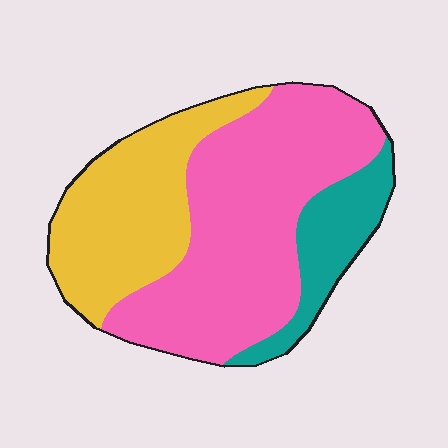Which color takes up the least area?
Teal, at roughly 15%.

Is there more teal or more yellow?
Yellow.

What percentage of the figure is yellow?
Yellow covers about 30% of the figure.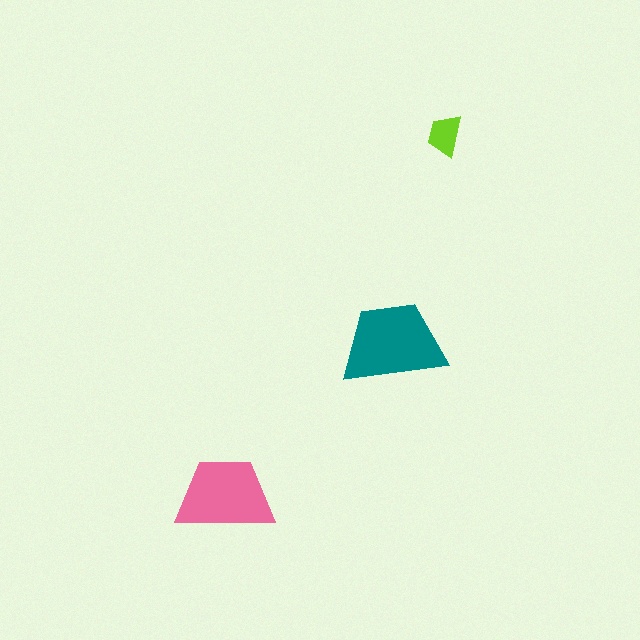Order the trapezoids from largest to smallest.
the teal one, the pink one, the lime one.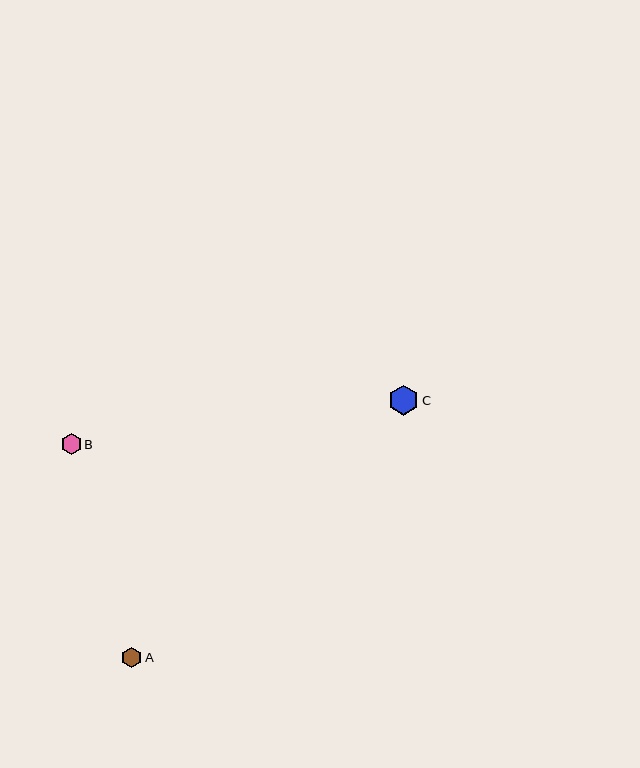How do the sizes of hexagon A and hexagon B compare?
Hexagon A and hexagon B are approximately the same size.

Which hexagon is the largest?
Hexagon C is the largest with a size of approximately 30 pixels.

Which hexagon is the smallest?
Hexagon B is the smallest with a size of approximately 20 pixels.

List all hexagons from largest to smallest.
From largest to smallest: C, A, B.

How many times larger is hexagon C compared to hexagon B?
Hexagon C is approximately 1.5 times the size of hexagon B.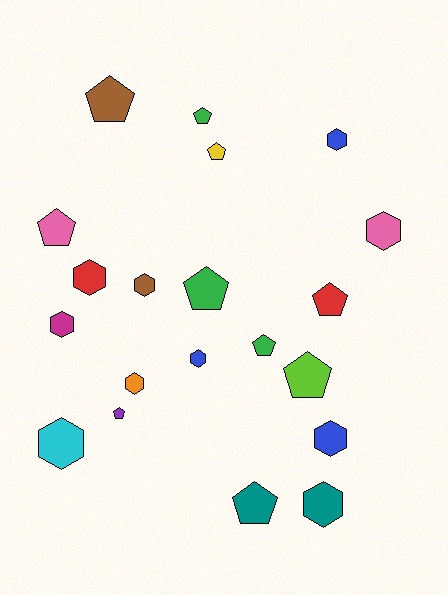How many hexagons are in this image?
There are 10 hexagons.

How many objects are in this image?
There are 20 objects.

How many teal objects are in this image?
There are 2 teal objects.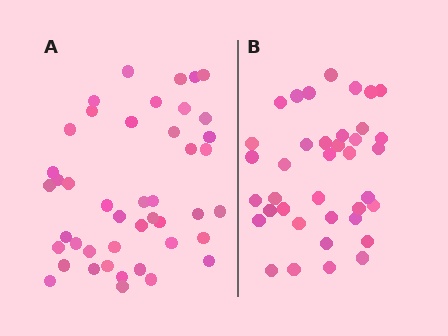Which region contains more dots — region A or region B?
Region A (the left region) has more dots.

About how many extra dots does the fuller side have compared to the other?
Region A has about 6 more dots than region B.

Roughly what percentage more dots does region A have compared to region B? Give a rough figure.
About 15% more.